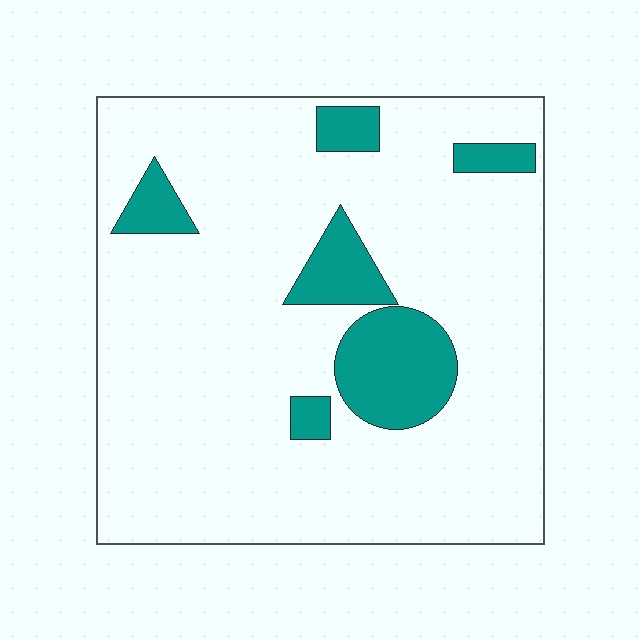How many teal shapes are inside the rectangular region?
6.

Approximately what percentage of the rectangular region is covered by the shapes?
Approximately 15%.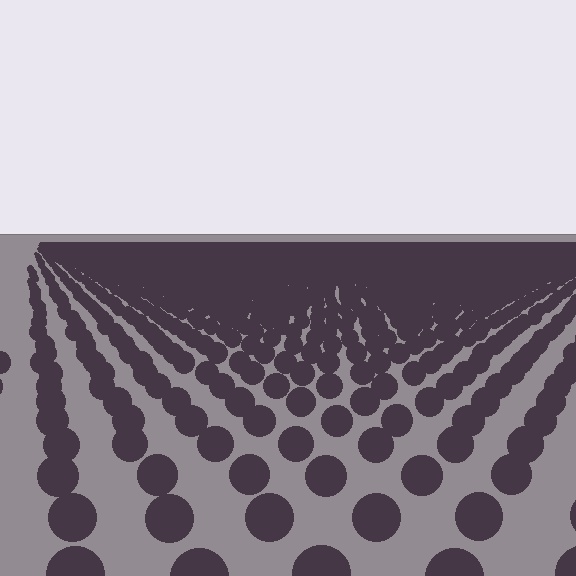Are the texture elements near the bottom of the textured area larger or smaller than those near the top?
Larger. Near the bottom, elements are closer to the viewer and appear at a bigger on-screen size.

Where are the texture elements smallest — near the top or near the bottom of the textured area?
Near the top.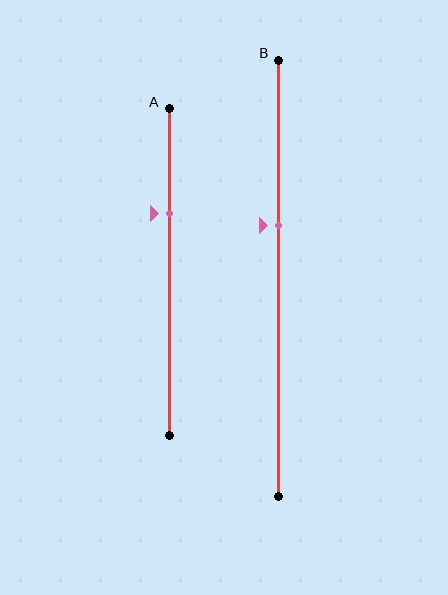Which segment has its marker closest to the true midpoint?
Segment B has its marker closest to the true midpoint.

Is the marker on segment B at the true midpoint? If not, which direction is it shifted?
No, the marker on segment B is shifted upward by about 12% of the segment length.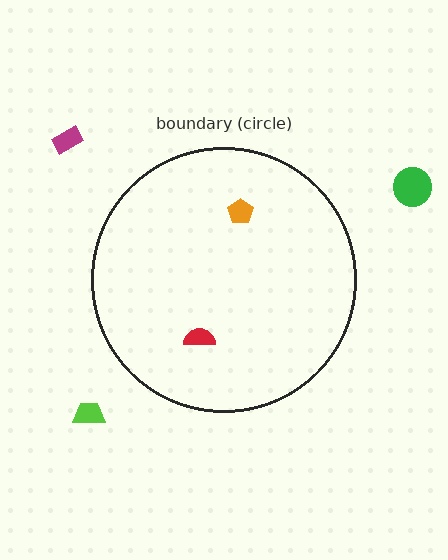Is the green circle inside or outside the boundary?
Outside.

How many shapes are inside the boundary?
2 inside, 3 outside.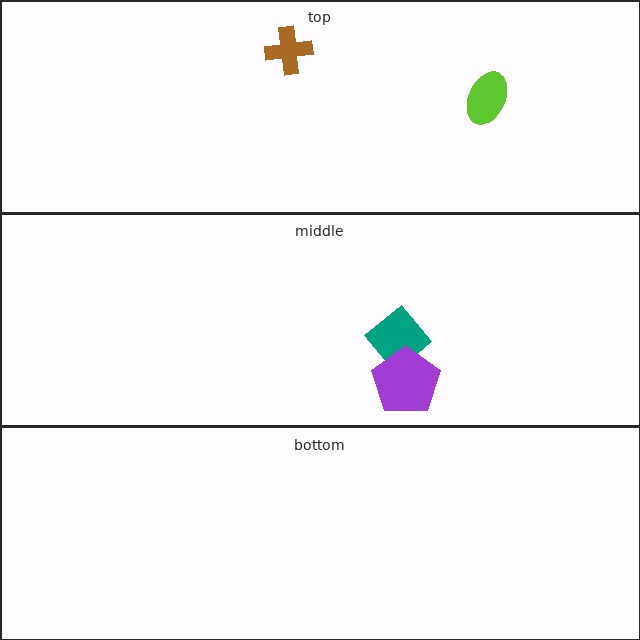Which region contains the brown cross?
The top region.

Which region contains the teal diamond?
The middle region.